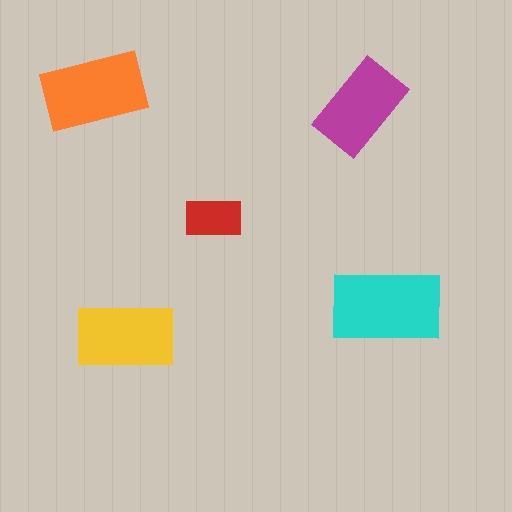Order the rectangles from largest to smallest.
the cyan one, the orange one, the yellow one, the magenta one, the red one.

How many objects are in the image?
There are 5 objects in the image.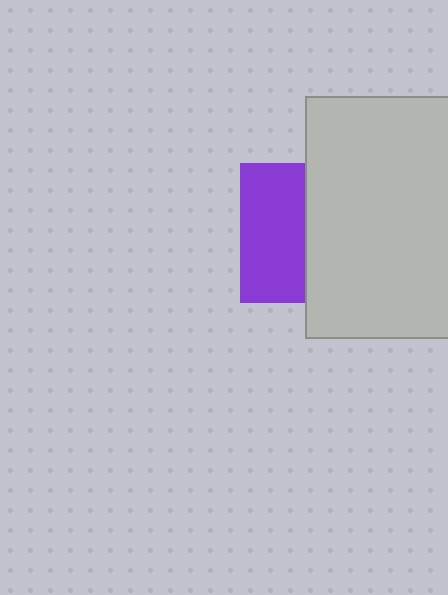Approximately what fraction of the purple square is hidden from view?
Roughly 53% of the purple square is hidden behind the light gray rectangle.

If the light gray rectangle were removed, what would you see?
You would see the complete purple square.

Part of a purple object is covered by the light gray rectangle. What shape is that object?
It is a square.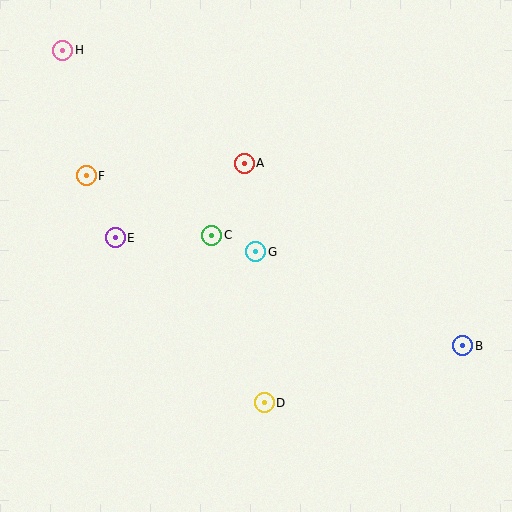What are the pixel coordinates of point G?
Point G is at (256, 252).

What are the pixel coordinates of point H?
Point H is at (63, 50).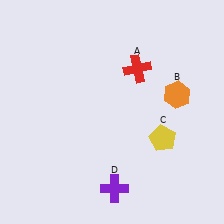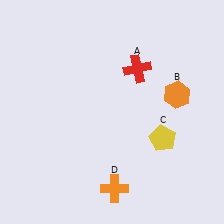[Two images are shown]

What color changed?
The cross (D) changed from purple in Image 1 to orange in Image 2.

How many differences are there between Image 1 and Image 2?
There is 1 difference between the two images.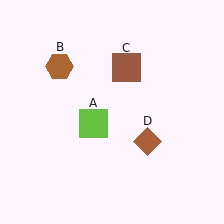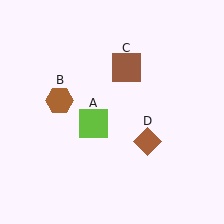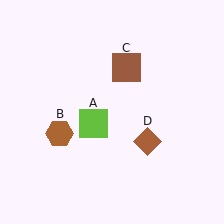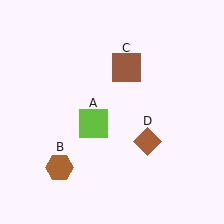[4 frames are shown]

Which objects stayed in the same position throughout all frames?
Lime square (object A) and brown square (object C) and brown diamond (object D) remained stationary.